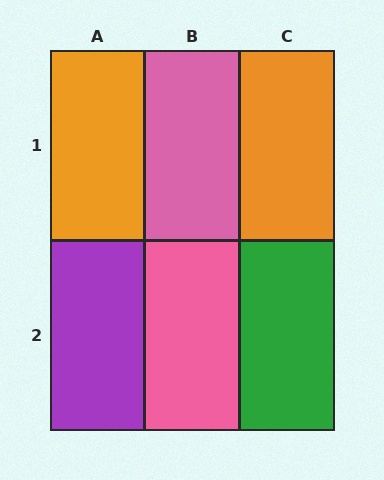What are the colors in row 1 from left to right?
Orange, pink, orange.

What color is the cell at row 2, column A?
Purple.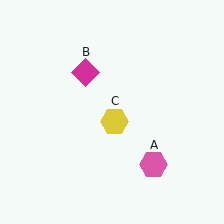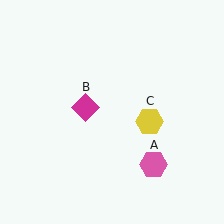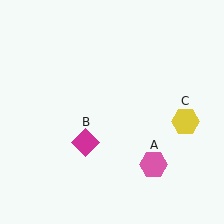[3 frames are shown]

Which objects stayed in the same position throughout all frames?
Pink hexagon (object A) remained stationary.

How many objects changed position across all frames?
2 objects changed position: magenta diamond (object B), yellow hexagon (object C).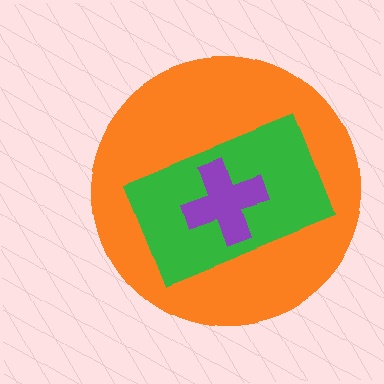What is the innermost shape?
The purple cross.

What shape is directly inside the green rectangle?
The purple cross.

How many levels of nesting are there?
3.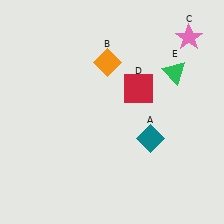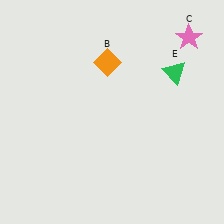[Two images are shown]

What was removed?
The teal diamond (A), the red square (D) were removed in Image 2.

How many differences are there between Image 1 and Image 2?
There are 2 differences between the two images.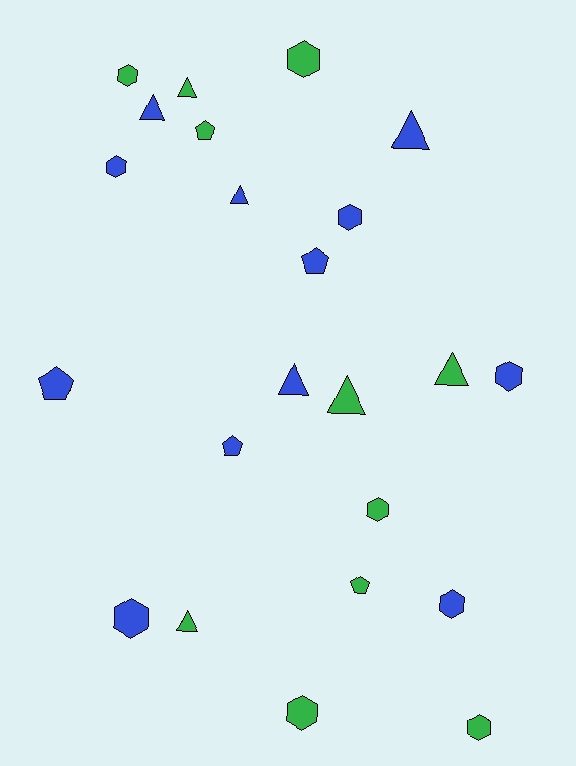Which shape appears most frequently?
Hexagon, with 10 objects.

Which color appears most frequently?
Blue, with 12 objects.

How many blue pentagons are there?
There are 3 blue pentagons.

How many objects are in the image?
There are 23 objects.